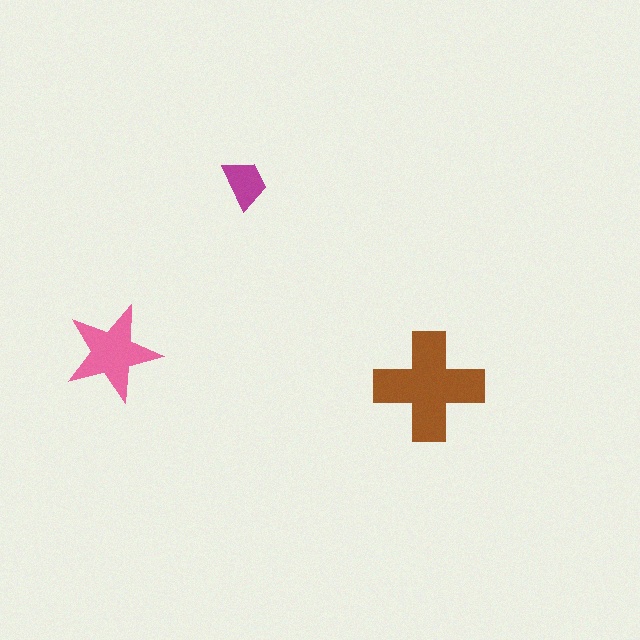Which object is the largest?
The brown cross.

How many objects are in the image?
There are 3 objects in the image.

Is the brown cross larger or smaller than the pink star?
Larger.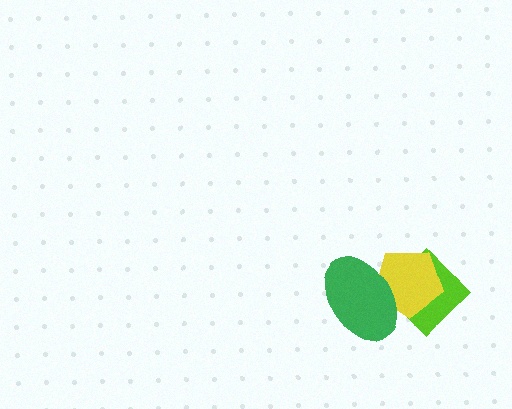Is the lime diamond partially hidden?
Yes, it is partially covered by another shape.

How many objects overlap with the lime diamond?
2 objects overlap with the lime diamond.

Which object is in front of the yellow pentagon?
The green ellipse is in front of the yellow pentagon.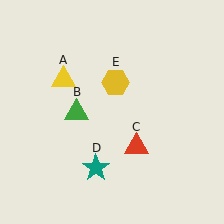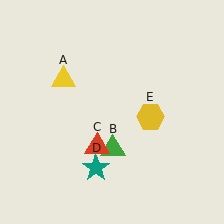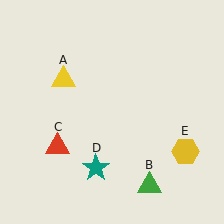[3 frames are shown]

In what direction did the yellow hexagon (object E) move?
The yellow hexagon (object E) moved down and to the right.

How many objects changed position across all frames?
3 objects changed position: green triangle (object B), red triangle (object C), yellow hexagon (object E).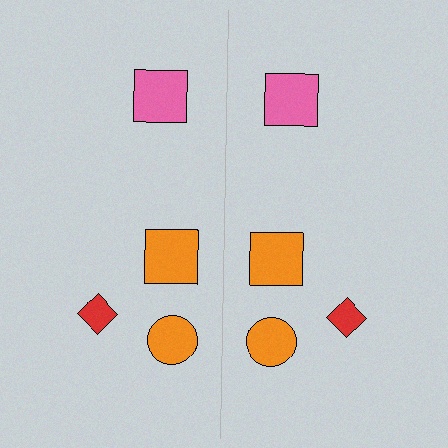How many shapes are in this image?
There are 8 shapes in this image.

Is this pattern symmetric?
Yes, this pattern has bilateral (reflection) symmetry.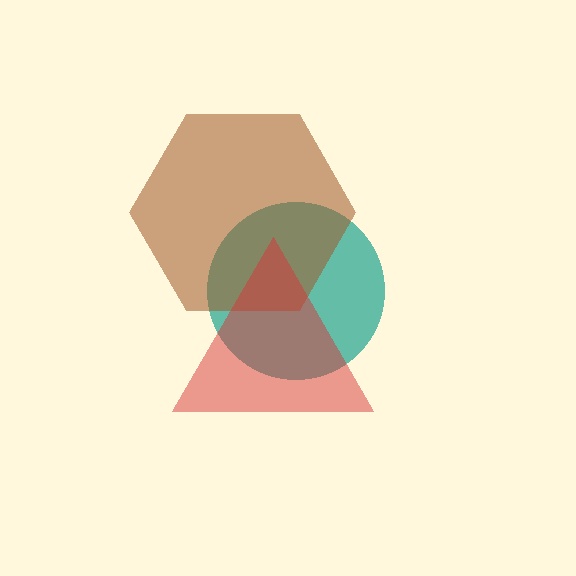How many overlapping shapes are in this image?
There are 3 overlapping shapes in the image.